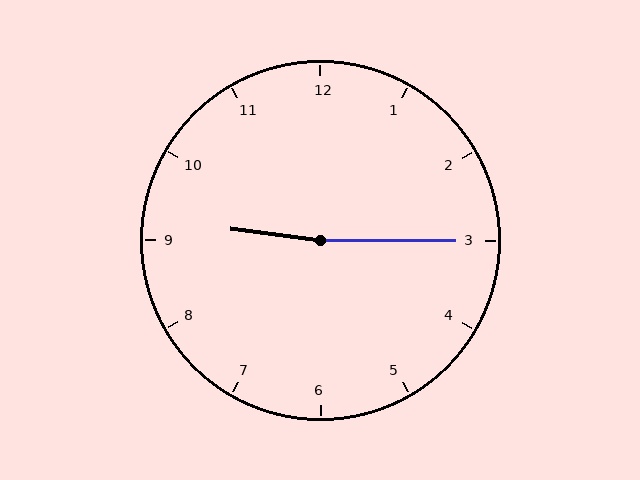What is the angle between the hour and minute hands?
Approximately 172 degrees.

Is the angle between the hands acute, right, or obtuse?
It is obtuse.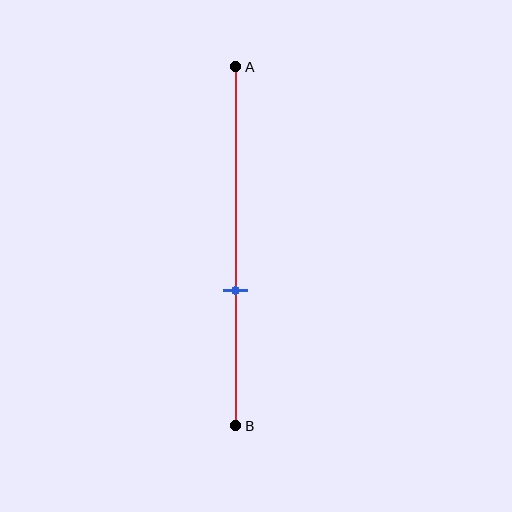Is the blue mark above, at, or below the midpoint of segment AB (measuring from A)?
The blue mark is below the midpoint of segment AB.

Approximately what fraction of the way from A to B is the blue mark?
The blue mark is approximately 60% of the way from A to B.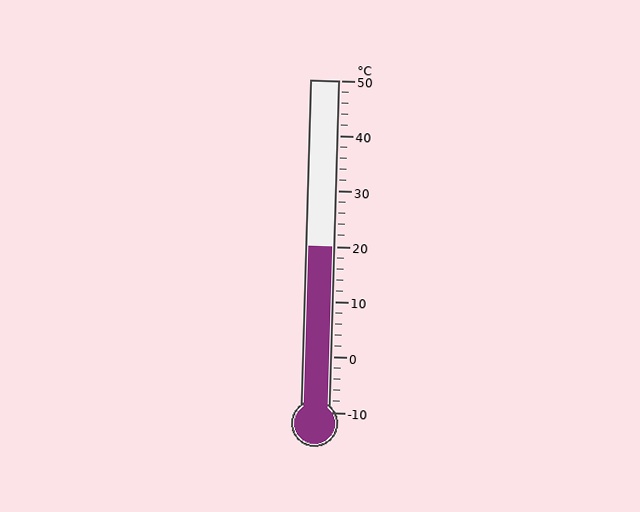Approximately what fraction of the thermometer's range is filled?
The thermometer is filled to approximately 50% of its range.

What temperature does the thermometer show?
The thermometer shows approximately 20°C.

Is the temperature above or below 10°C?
The temperature is above 10°C.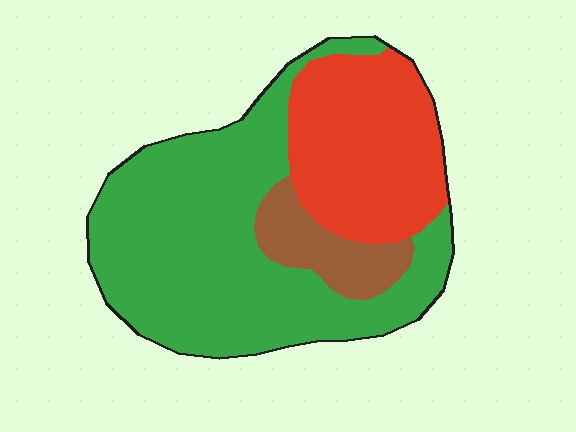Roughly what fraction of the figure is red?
Red takes up between a sixth and a third of the figure.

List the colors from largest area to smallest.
From largest to smallest: green, red, brown.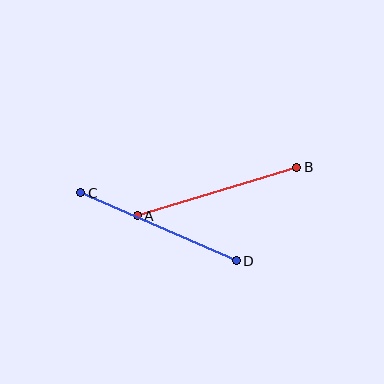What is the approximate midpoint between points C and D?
The midpoint is at approximately (158, 227) pixels.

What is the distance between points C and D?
The distance is approximately 170 pixels.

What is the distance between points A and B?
The distance is approximately 167 pixels.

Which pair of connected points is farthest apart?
Points C and D are farthest apart.